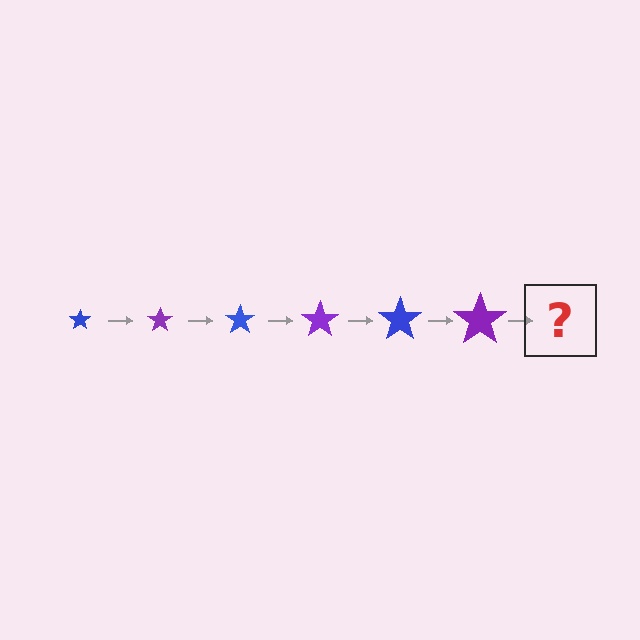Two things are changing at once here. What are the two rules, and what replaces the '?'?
The two rules are that the star grows larger each step and the color cycles through blue and purple. The '?' should be a blue star, larger than the previous one.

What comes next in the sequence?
The next element should be a blue star, larger than the previous one.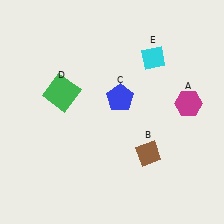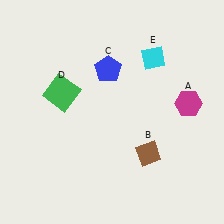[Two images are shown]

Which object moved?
The blue pentagon (C) moved up.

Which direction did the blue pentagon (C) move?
The blue pentagon (C) moved up.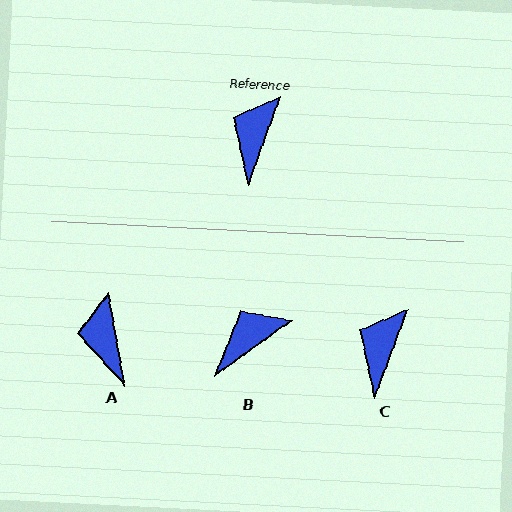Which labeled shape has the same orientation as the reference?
C.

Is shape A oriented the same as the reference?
No, it is off by about 30 degrees.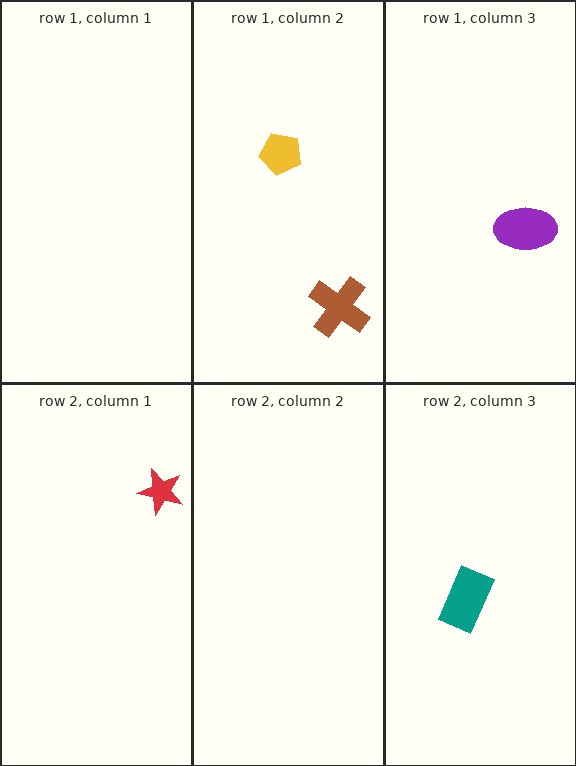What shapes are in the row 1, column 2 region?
The yellow pentagon, the brown cross.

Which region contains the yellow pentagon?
The row 1, column 2 region.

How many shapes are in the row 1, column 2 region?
2.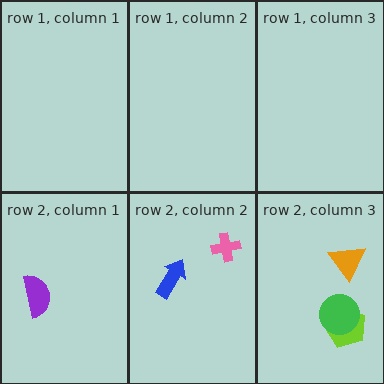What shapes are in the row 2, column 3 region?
The lime pentagon, the orange triangle, the green circle.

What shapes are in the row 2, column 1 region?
The purple semicircle.